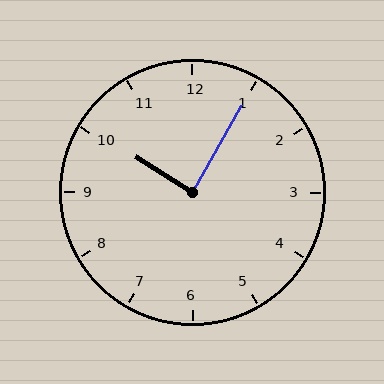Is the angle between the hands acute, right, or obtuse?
It is right.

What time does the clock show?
10:05.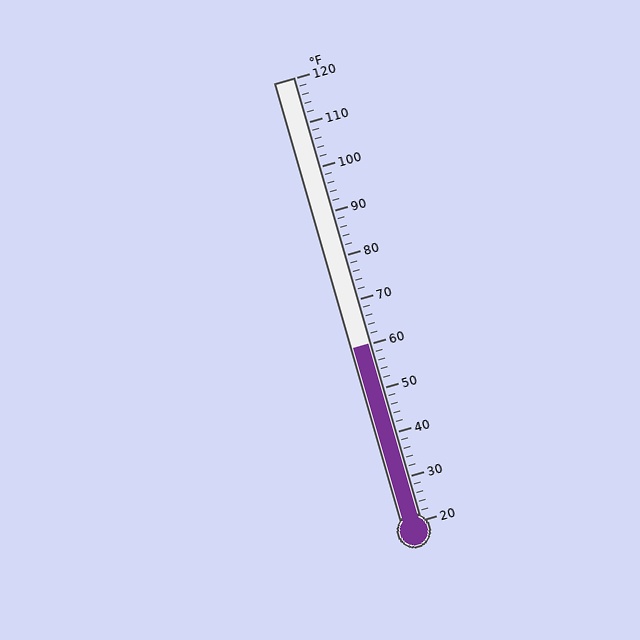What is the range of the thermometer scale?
The thermometer scale ranges from 20°F to 120°F.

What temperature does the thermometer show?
The thermometer shows approximately 60°F.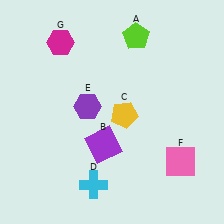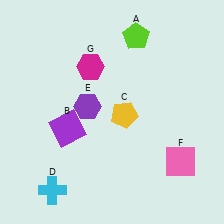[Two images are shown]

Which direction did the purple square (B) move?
The purple square (B) moved left.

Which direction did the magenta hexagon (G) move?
The magenta hexagon (G) moved right.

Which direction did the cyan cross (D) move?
The cyan cross (D) moved left.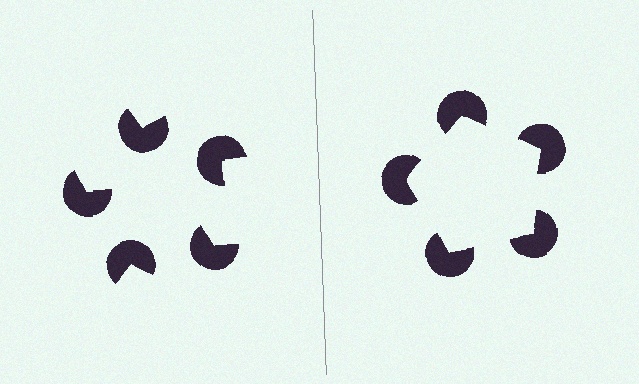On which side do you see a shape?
An illusory pentagon appears on the right side. On the left side the wedge cuts are rotated, so no coherent shape forms.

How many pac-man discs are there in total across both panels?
10 — 5 on each side.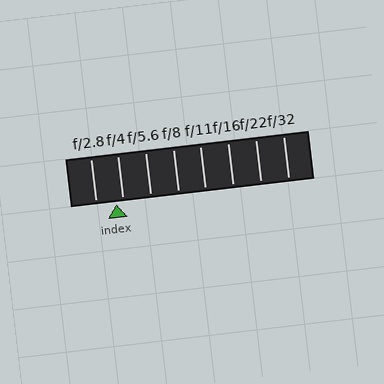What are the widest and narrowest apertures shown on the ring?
The widest aperture shown is f/2.8 and the narrowest is f/32.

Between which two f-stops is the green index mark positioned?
The index mark is between f/2.8 and f/4.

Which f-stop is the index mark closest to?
The index mark is closest to f/4.